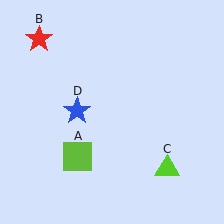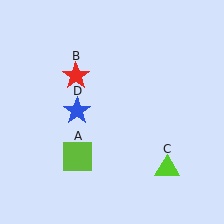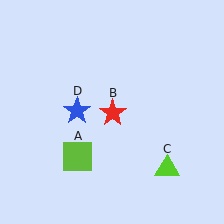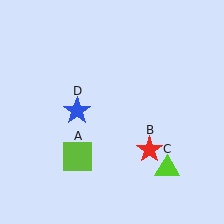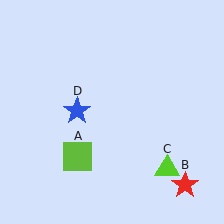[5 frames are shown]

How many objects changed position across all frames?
1 object changed position: red star (object B).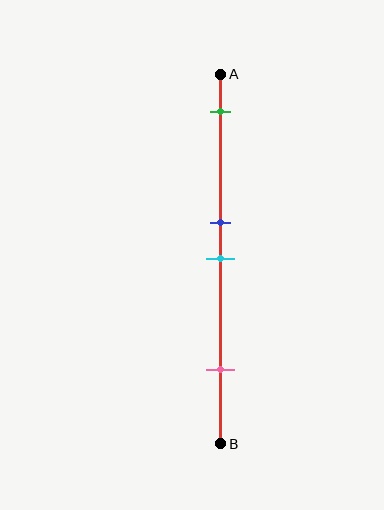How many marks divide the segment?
There are 4 marks dividing the segment.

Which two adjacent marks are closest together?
The blue and cyan marks are the closest adjacent pair.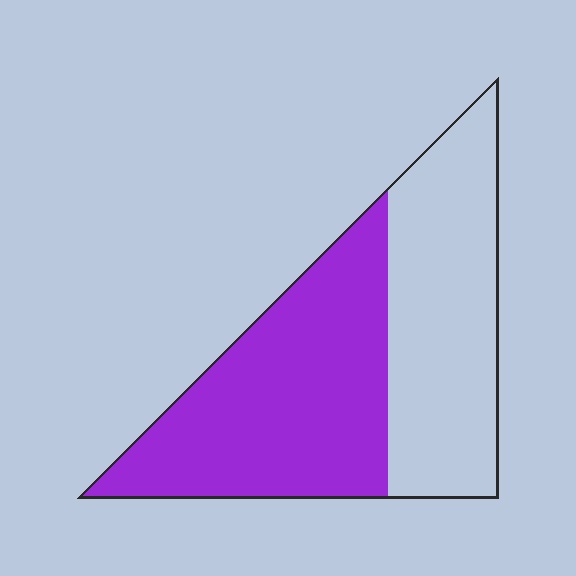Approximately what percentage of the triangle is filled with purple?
Approximately 55%.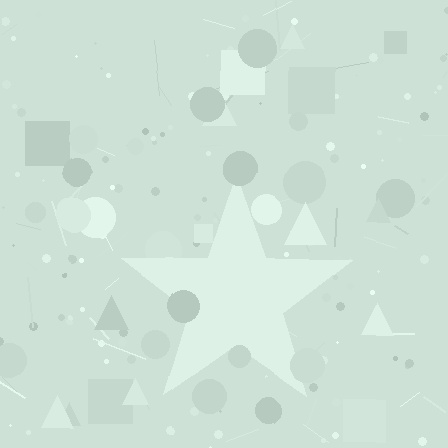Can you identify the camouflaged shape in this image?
The camouflaged shape is a star.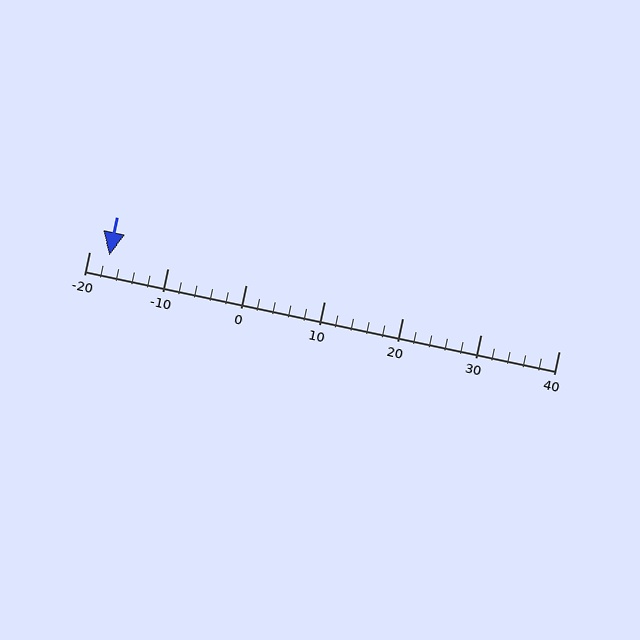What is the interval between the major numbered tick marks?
The major tick marks are spaced 10 units apart.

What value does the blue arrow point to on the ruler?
The blue arrow points to approximately -18.